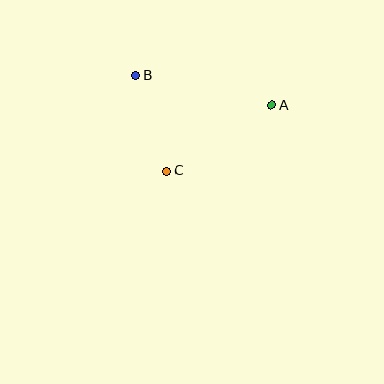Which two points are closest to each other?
Points B and C are closest to each other.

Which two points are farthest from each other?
Points A and B are farthest from each other.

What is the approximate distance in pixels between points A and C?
The distance between A and C is approximately 124 pixels.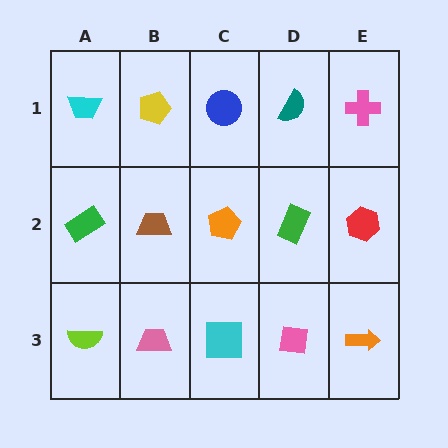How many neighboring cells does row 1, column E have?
2.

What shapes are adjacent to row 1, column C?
An orange pentagon (row 2, column C), a yellow pentagon (row 1, column B), a teal semicircle (row 1, column D).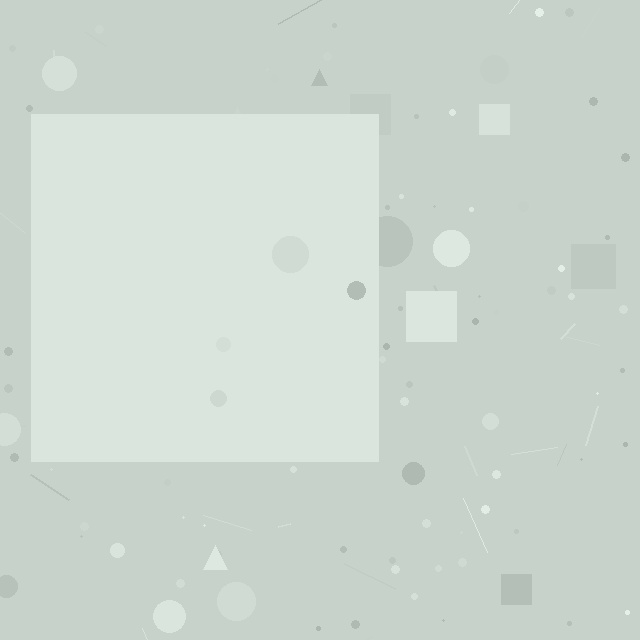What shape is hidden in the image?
A square is hidden in the image.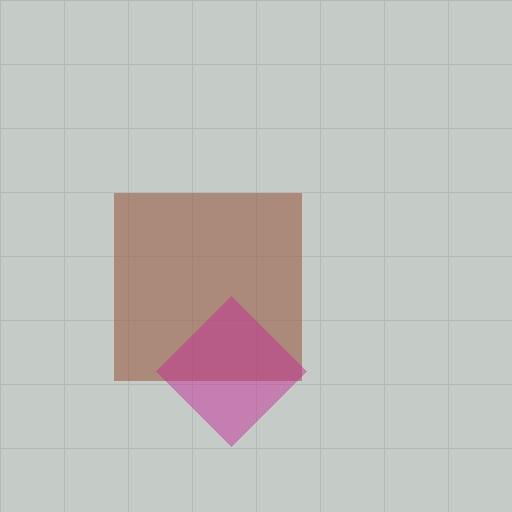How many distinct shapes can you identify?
There are 2 distinct shapes: a brown square, a magenta diamond.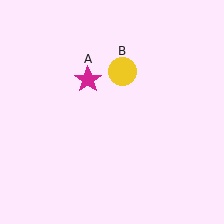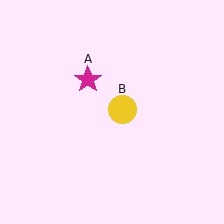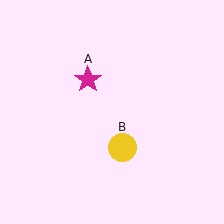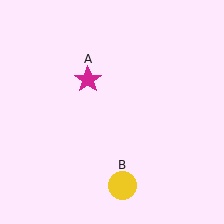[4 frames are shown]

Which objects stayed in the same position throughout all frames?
Magenta star (object A) remained stationary.